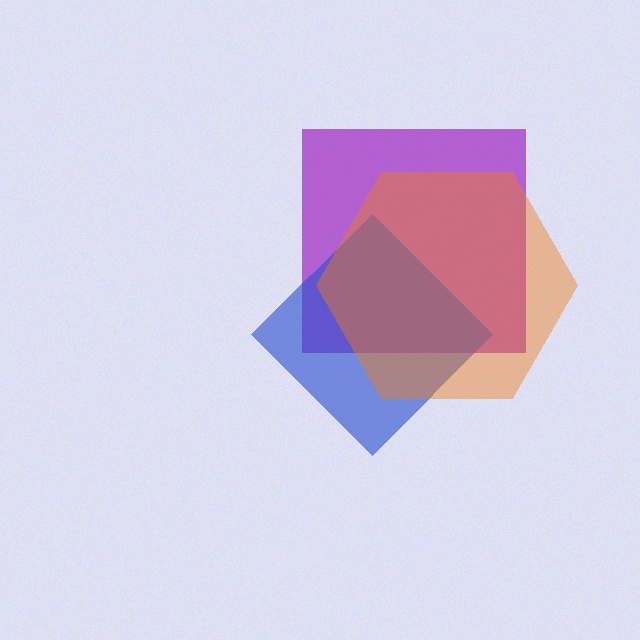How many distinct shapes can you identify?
There are 3 distinct shapes: a purple square, a blue diamond, an orange hexagon.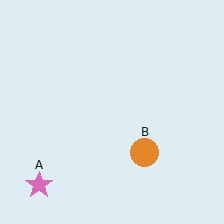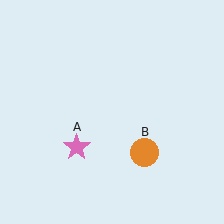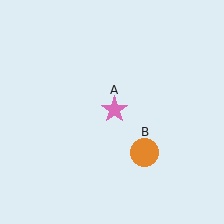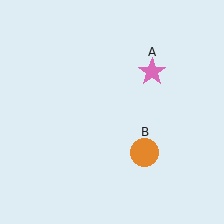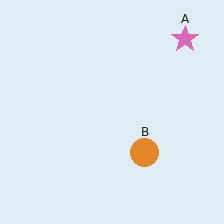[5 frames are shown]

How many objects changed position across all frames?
1 object changed position: pink star (object A).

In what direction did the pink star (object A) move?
The pink star (object A) moved up and to the right.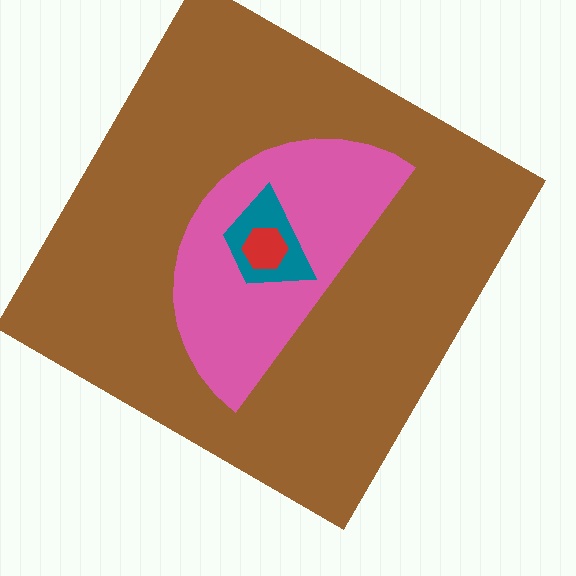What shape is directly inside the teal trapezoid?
The red hexagon.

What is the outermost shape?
The brown diamond.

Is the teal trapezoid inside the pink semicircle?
Yes.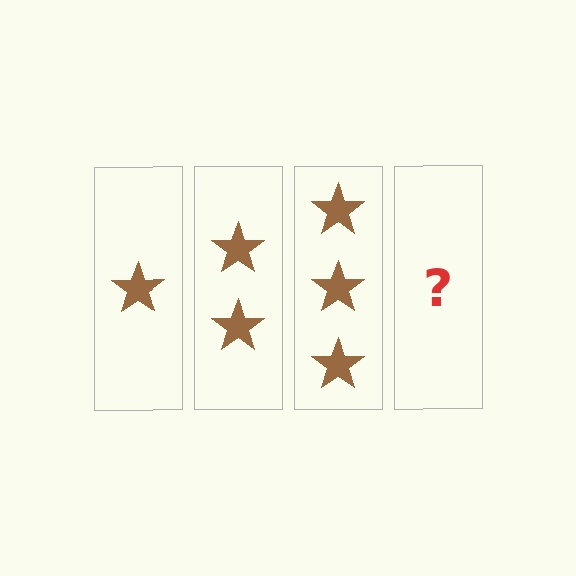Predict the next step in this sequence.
The next step is 4 stars.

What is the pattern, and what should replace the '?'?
The pattern is that each step adds one more star. The '?' should be 4 stars.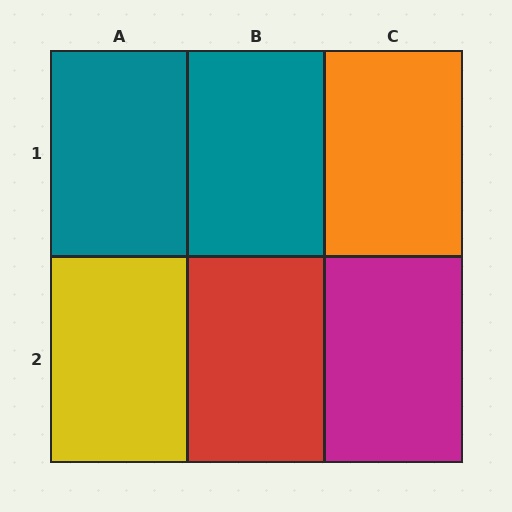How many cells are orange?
1 cell is orange.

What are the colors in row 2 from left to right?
Yellow, red, magenta.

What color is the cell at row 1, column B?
Teal.